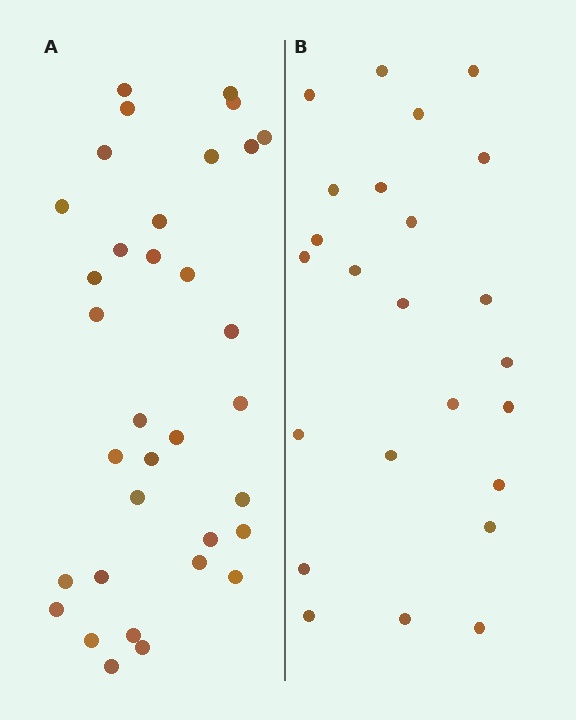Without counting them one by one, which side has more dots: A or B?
Region A (the left region) has more dots.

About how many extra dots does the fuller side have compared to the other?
Region A has roughly 10 or so more dots than region B.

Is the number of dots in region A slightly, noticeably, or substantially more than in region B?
Region A has noticeably more, but not dramatically so. The ratio is roughly 1.4 to 1.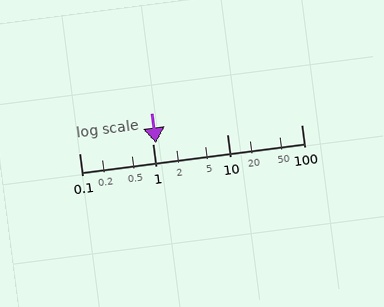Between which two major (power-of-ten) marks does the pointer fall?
The pointer is between 1 and 10.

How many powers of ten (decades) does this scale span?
The scale spans 3 decades, from 0.1 to 100.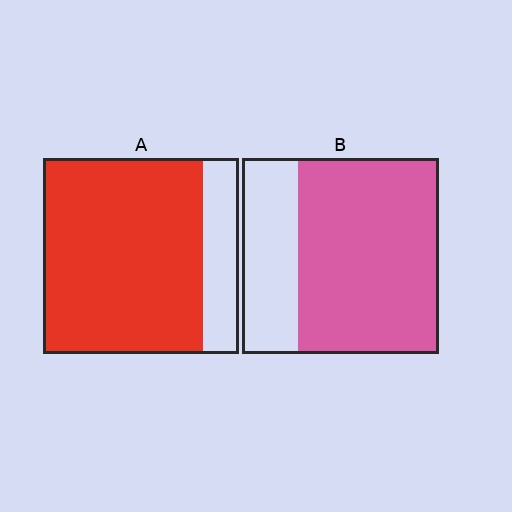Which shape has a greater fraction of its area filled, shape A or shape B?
Shape A.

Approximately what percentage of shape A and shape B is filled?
A is approximately 80% and B is approximately 70%.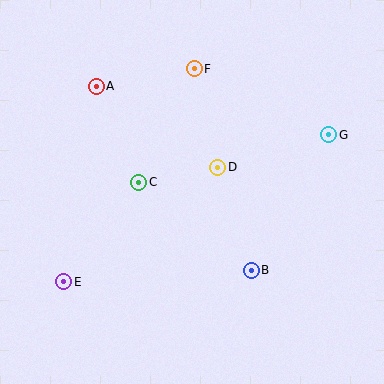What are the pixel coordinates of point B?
Point B is at (251, 270).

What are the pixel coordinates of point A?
Point A is at (96, 86).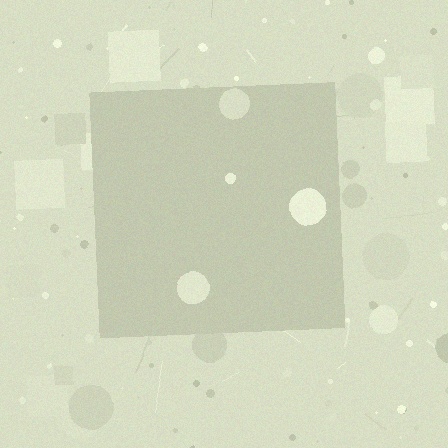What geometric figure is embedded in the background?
A square is embedded in the background.